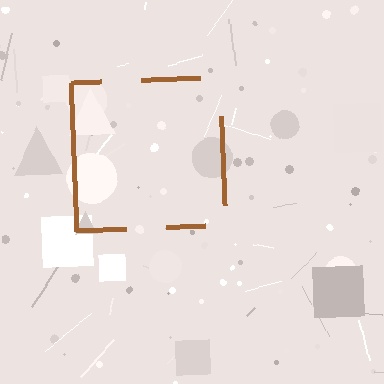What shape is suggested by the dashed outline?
The dashed outline suggests a square.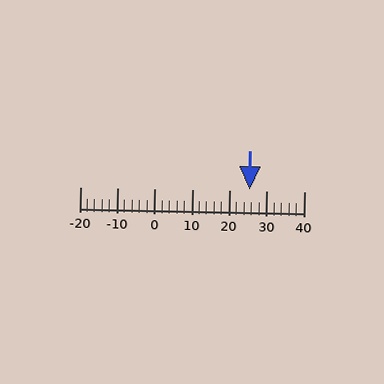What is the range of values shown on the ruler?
The ruler shows values from -20 to 40.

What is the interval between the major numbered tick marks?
The major tick marks are spaced 10 units apart.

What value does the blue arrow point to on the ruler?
The blue arrow points to approximately 25.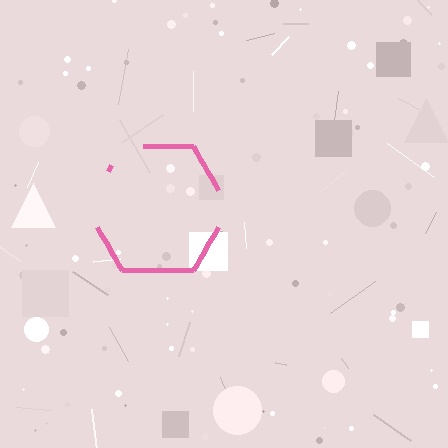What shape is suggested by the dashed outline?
The dashed outline suggests a hexagon.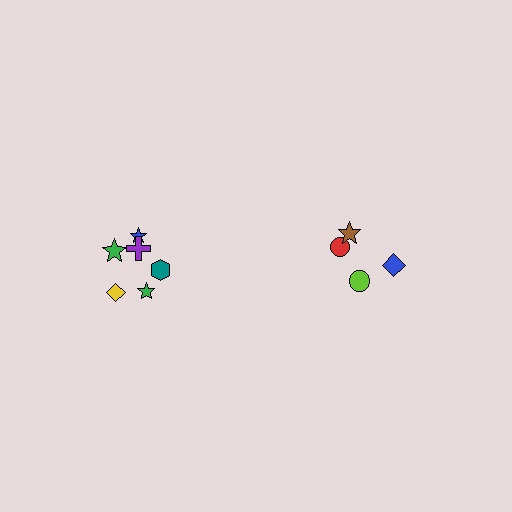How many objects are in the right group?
There are 4 objects.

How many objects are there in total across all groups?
There are 10 objects.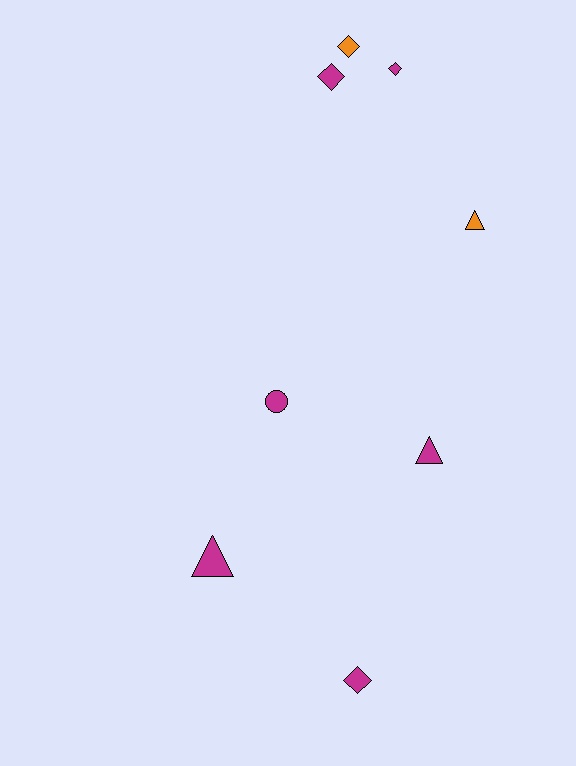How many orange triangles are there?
There is 1 orange triangle.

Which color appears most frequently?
Magenta, with 6 objects.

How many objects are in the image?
There are 8 objects.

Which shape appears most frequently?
Diamond, with 4 objects.